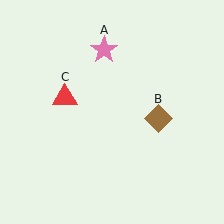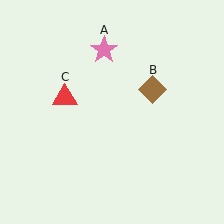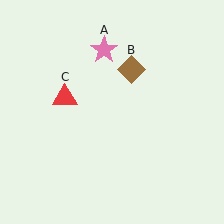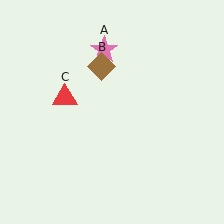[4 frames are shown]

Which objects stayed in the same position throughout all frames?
Pink star (object A) and red triangle (object C) remained stationary.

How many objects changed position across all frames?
1 object changed position: brown diamond (object B).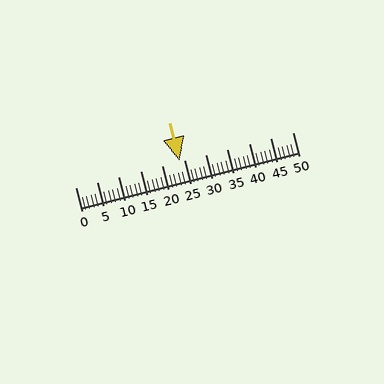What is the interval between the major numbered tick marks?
The major tick marks are spaced 5 units apart.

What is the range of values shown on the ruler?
The ruler shows values from 0 to 50.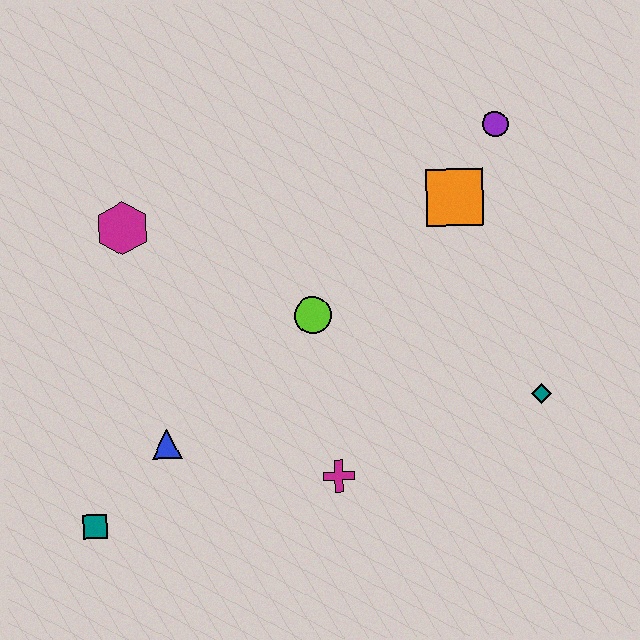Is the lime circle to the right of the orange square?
No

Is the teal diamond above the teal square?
Yes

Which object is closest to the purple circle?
The orange square is closest to the purple circle.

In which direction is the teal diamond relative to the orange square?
The teal diamond is below the orange square.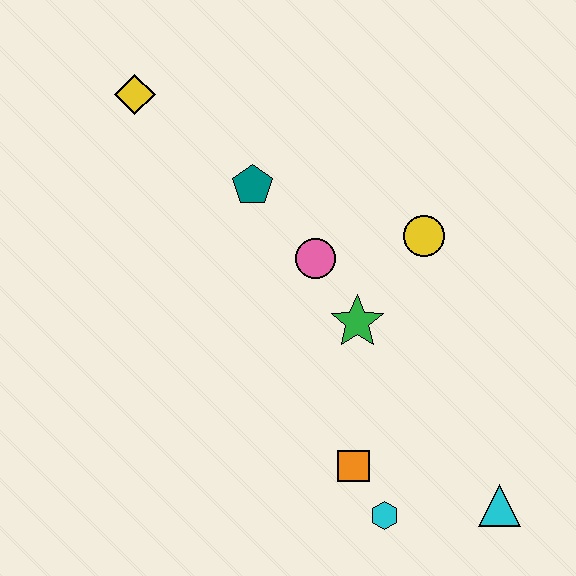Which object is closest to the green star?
The pink circle is closest to the green star.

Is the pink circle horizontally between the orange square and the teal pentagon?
Yes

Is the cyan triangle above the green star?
No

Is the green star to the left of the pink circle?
No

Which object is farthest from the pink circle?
The cyan triangle is farthest from the pink circle.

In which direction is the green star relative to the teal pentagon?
The green star is below the teal pentagon.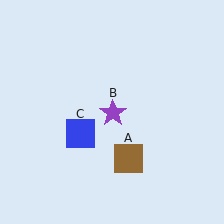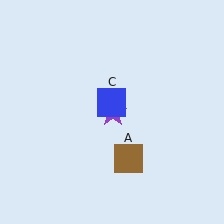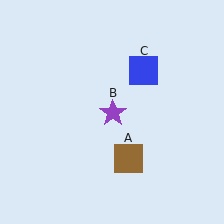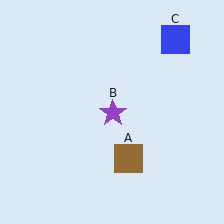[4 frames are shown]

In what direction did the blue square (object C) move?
The blue square (object C) moved up and to the right.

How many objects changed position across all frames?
1 object changed position: blue square (object C).